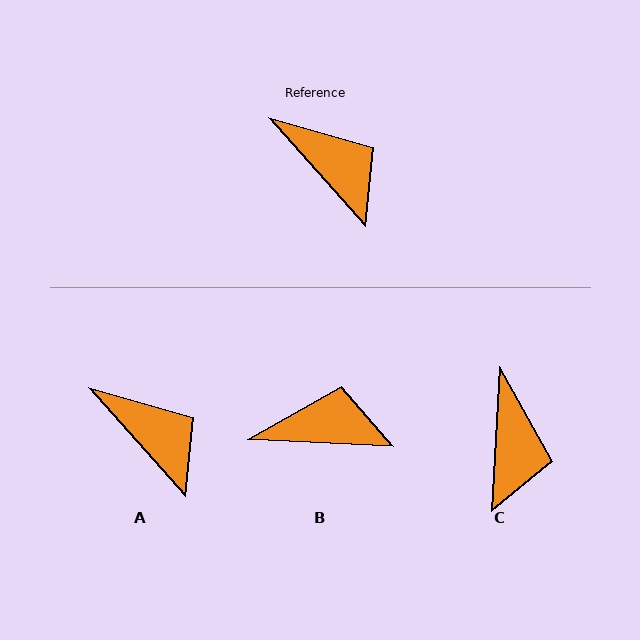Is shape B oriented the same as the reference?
No, it is off by about 46 degrees.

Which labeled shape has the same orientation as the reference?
A.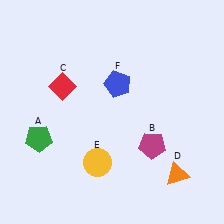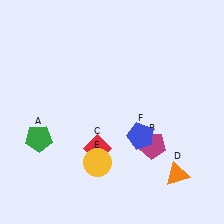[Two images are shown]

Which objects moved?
The objects that moved are: the red diamond (C), the blue pentagon (F).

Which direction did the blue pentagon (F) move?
The blue pentagon (F) moved down.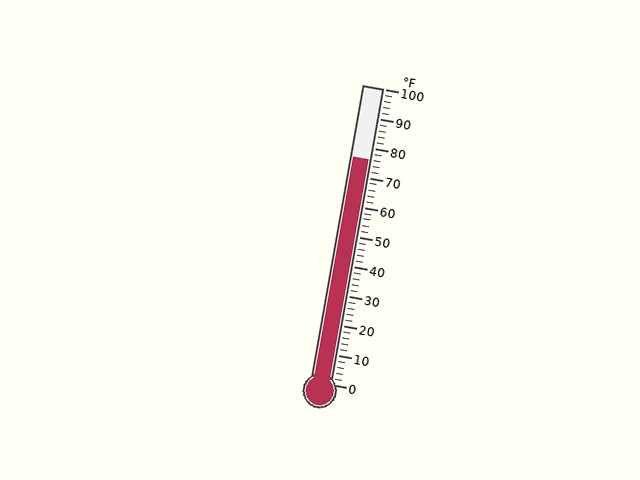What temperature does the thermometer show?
The thermometer shows approximately 76°F.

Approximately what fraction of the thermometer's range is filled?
The thermometer is filled to approximately 75% of its range.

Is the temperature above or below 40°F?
The temperature is above 40°F.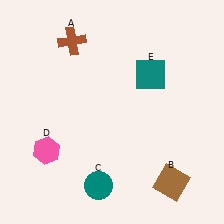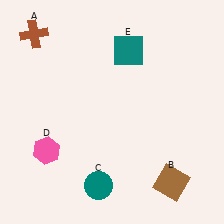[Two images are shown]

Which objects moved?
The objects that moved are: the brown cross (A), the teal square (E).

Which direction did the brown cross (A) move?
The brown cross (A) moved left.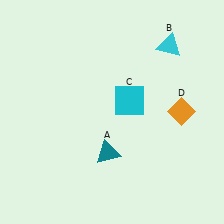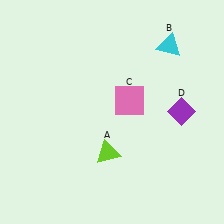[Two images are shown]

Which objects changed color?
A changed from teal to lime. C changed from cyan to pink. D changed from orange to purple.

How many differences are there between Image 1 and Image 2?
There are 3 differences between the two images.